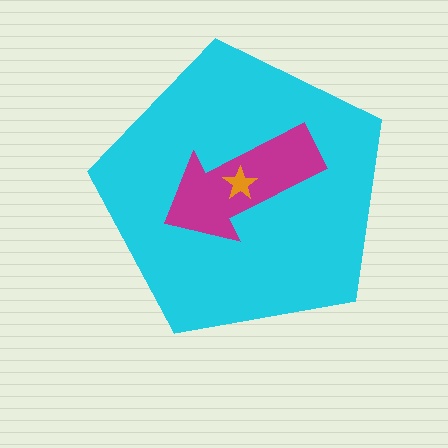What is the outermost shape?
The cyan pentagon.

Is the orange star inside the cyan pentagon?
Yes.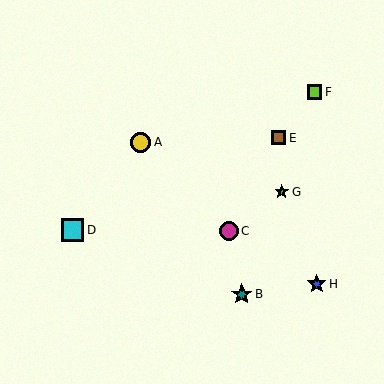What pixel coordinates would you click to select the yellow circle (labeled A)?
Click at (141, 142) to select the yellow circle A.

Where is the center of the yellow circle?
The center of the yellow circle is at (141, 142).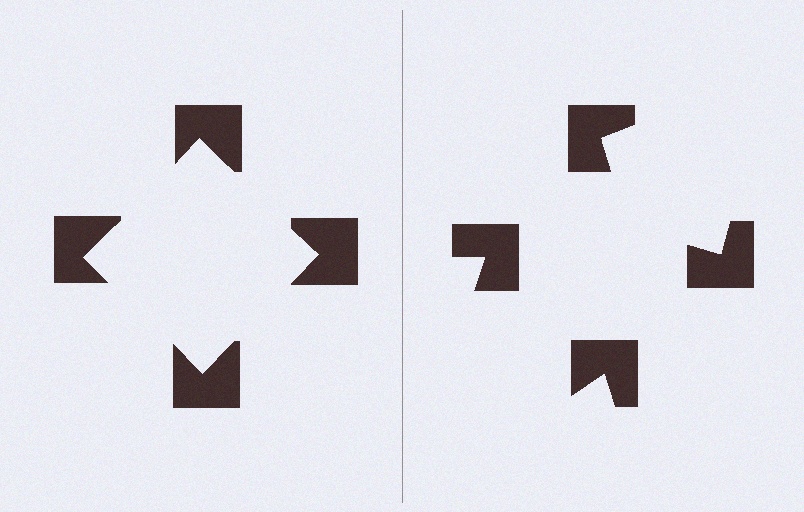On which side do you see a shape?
An illusory square appears on the left side. On the right side the wedge cuts are rotated, so no coherent shape forms.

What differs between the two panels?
The notched squares are positioned identically on both sides; only the wedge orientations differ. On the left they align to a square; on the right they are misaligned.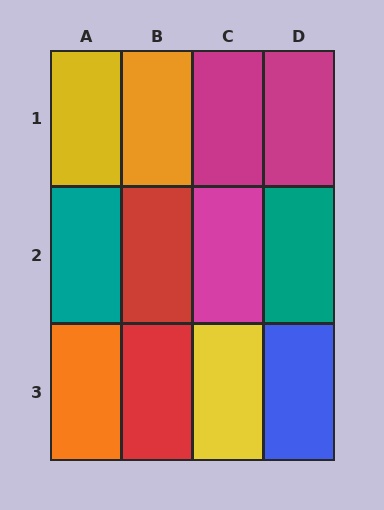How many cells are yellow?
2 cells are yellow.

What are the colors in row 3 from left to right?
Orange, red, yellow, blue.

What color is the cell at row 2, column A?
Teal.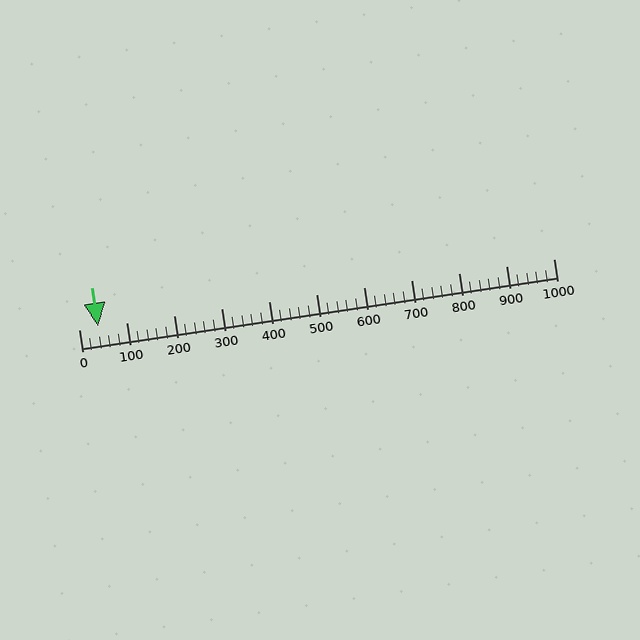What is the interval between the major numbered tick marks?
The major tick marks are spaced 100 units apart.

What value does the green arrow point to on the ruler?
The green arrow points to approximately 40.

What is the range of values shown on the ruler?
The ruler shows values from 0 to 1000.